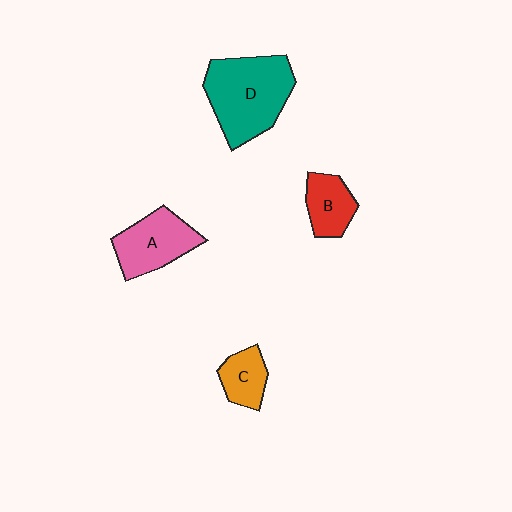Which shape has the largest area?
Shape D (teal).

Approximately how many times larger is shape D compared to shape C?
Approximately 2.6 times.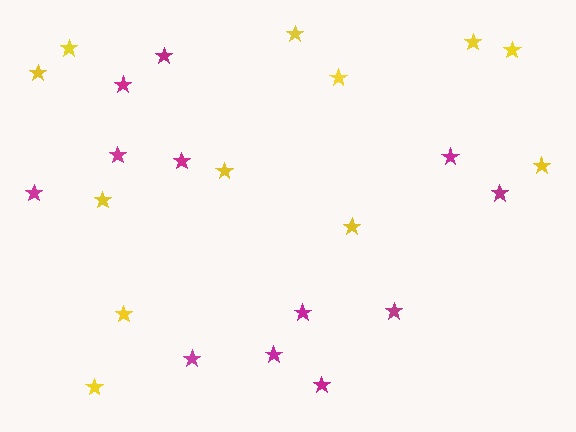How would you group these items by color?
There are 2 groups: one group of yellow stars (12) and one group of magenta stars (12).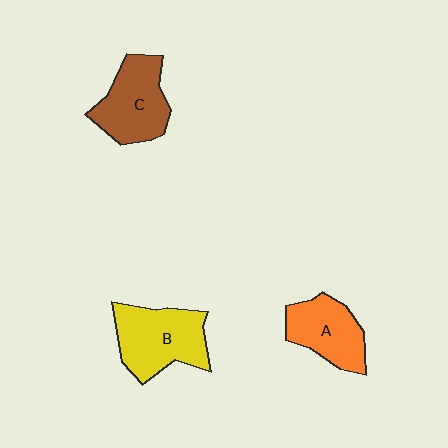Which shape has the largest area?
Shape B (yellow).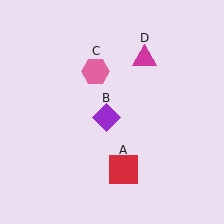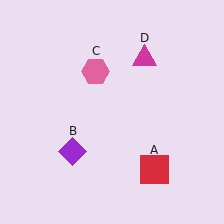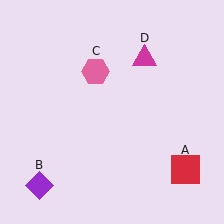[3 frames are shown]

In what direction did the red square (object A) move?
The red square (object A) moved right.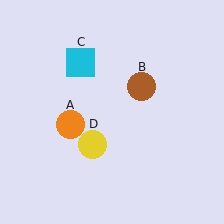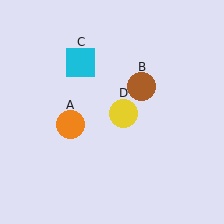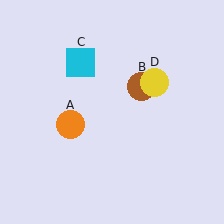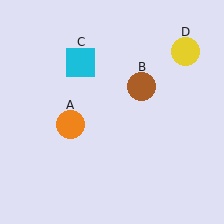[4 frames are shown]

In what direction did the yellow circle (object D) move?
The yellow circle (object D) moved up and to the right.